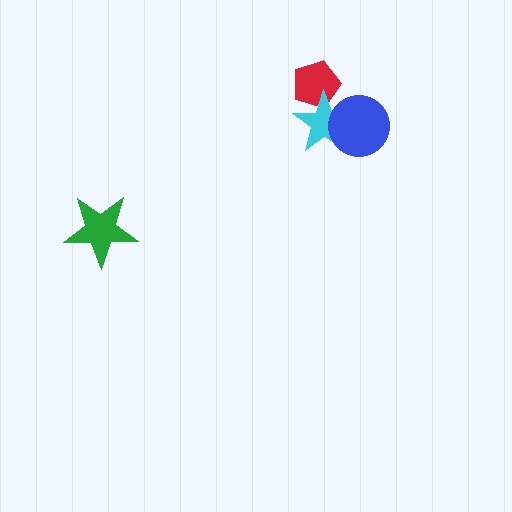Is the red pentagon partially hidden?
Yes, it is partially covered by another shape.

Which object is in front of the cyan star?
The blue circle is in front of the cyan star.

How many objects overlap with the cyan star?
2 objects overlap with the cyan star.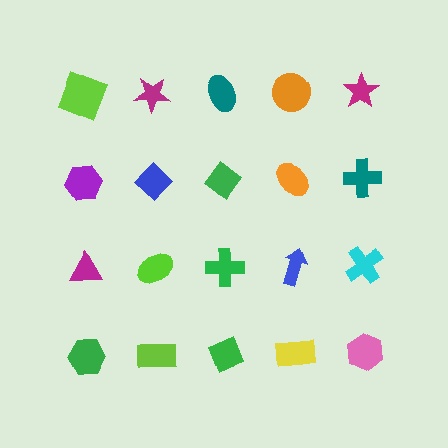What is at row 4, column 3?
A green diamond.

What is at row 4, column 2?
A lime rectangle.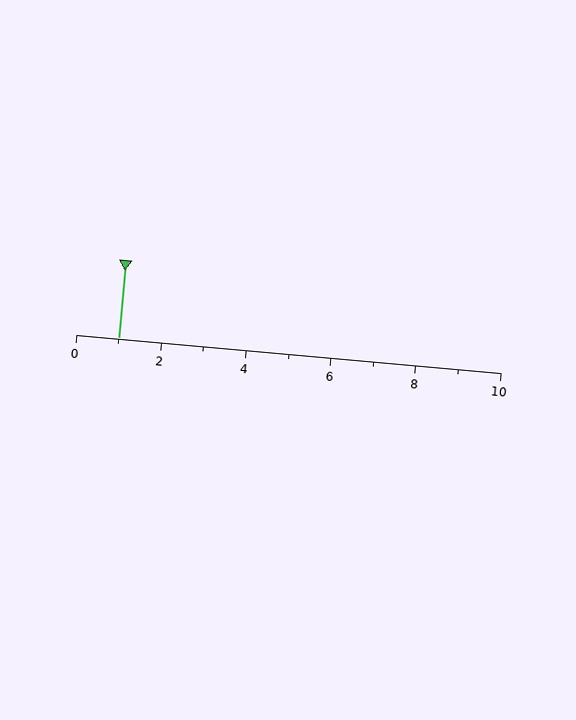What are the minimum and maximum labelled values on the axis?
The axis runs from 0 to 10.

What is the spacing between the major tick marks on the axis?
The major ticks are spaced 2 apart.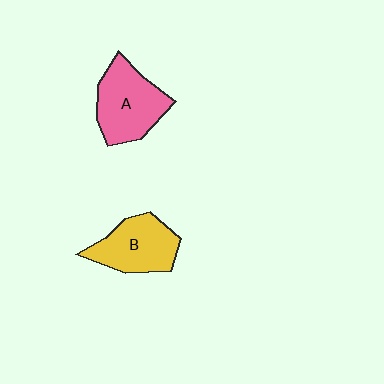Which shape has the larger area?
Shape A (pink).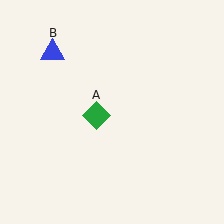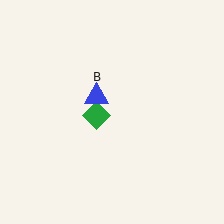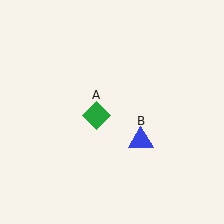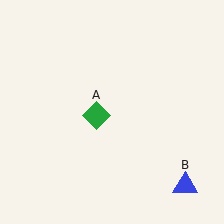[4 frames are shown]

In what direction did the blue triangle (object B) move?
The blue triangle (object B) moved down and to the right.